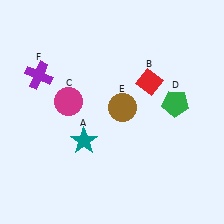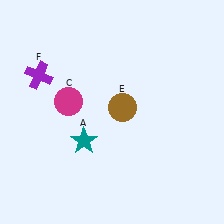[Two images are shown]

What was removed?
The green pentagon (D), the red diamond (B) were removed in Image 2.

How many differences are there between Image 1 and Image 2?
There are 2 differences between the two images.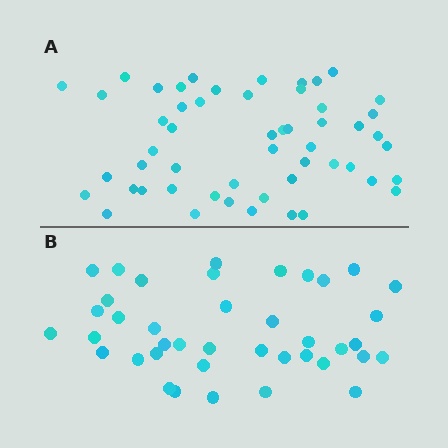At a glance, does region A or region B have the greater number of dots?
Region A (the top region) has more dots.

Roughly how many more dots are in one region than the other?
Region A has approximately 15 more dots than region B.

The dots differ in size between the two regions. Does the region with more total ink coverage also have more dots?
No. Region B has more total ink coverage because its dots are larger, but region A actually contains more individual dots. Total area can be misleading — the number of items is what matters here.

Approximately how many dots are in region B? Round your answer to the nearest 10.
About 40 dots.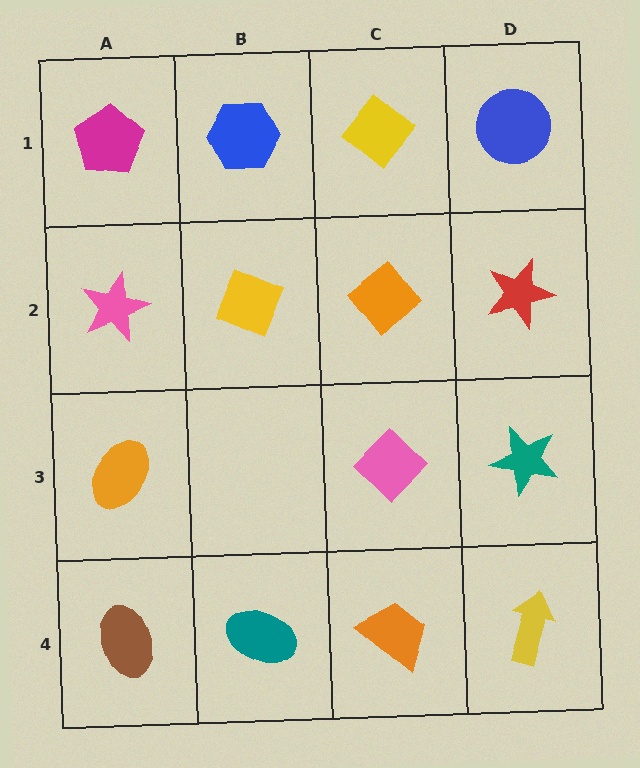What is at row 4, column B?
A teal ellipse.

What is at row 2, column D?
A red star.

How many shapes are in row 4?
4 shapes.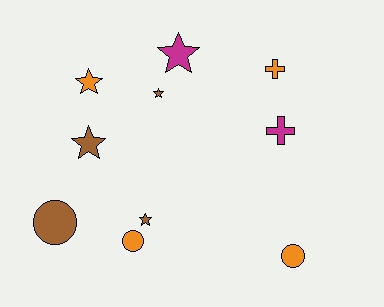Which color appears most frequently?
Orange, with 4 objects.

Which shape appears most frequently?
Star, with 5 objects.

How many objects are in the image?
There are 10 objects.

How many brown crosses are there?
There are no brown crosses.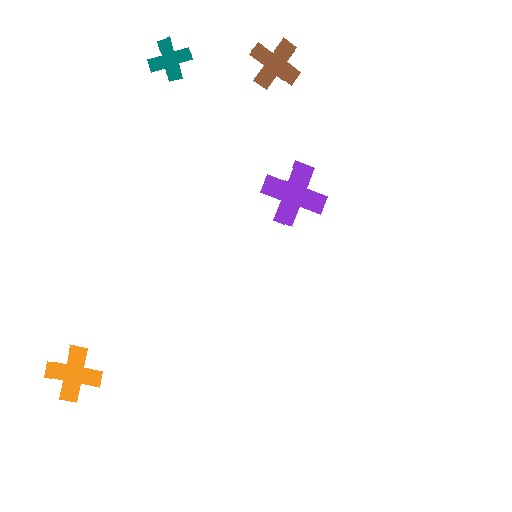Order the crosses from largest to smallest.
the purple one, the orange one, the brown one, the teal one.